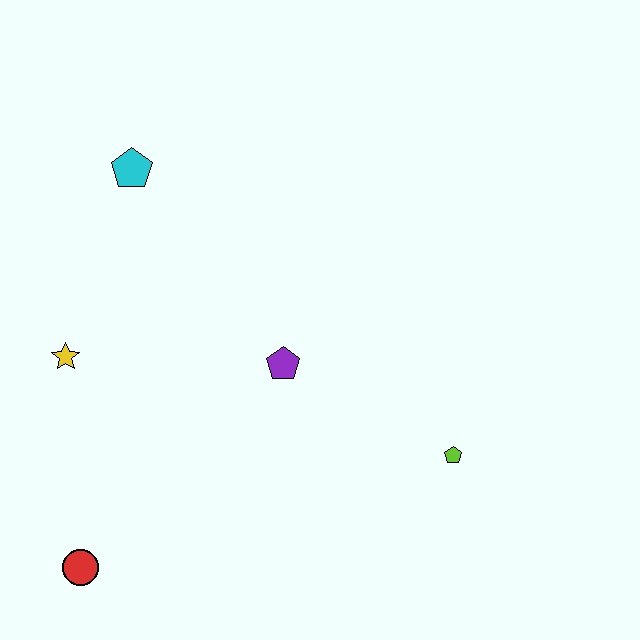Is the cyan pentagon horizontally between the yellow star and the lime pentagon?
Yes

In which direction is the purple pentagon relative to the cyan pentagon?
The purple pentagon is below the cyan pentagon.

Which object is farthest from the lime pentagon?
The cyan pentagon is farthest from the lime pentagon.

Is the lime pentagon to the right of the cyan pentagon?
Yes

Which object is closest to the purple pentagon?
The lime pentagon is closest to the purple pentagon.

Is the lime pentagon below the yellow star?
Yes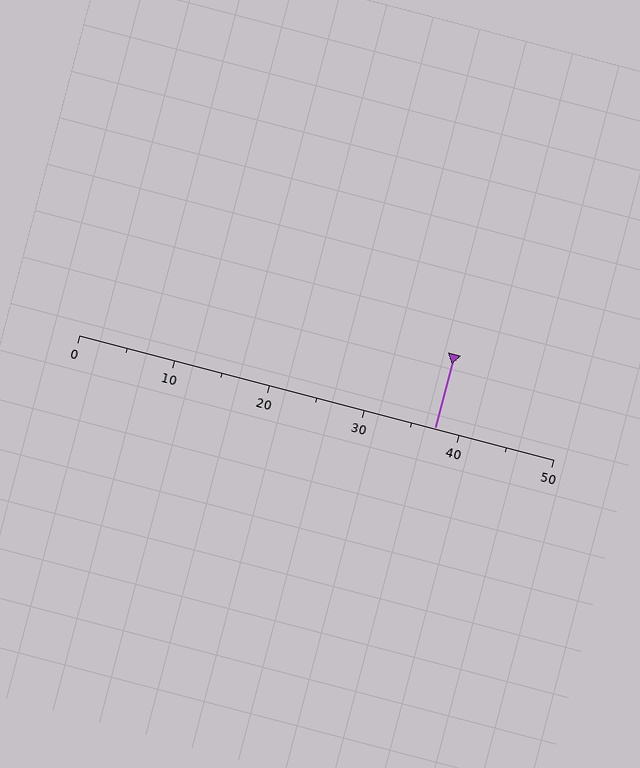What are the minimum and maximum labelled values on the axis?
The axis runs from 0 to 50.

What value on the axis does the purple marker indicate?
The marker indicates approximately 37.5.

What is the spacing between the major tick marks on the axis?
The major ticks are spaced 10 apart.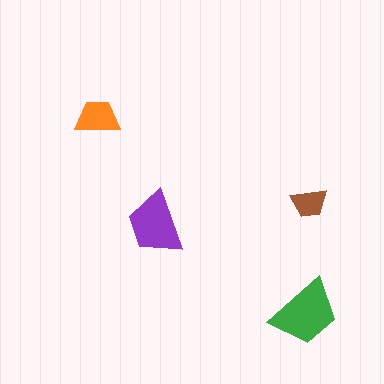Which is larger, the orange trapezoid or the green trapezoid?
The green one.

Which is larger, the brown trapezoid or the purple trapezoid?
The purple one.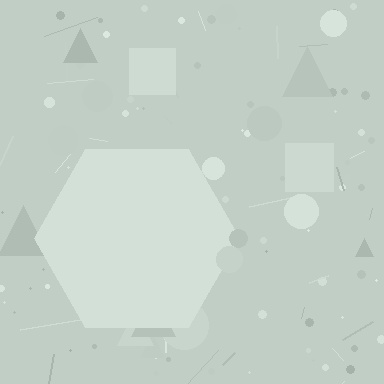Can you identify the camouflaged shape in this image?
The camouflaged shape is a hexagon.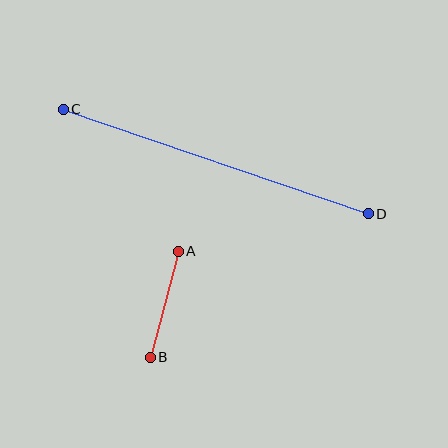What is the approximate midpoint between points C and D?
The midpoint is at approximately (216, 161) pixels.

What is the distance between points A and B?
The distance is approximately 110 pixels.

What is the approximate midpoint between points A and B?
The midpoint is at approximately (164, 304) pixels.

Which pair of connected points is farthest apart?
Points C and D are farthest apart.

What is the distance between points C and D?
The distance is approximately 323 pixels.